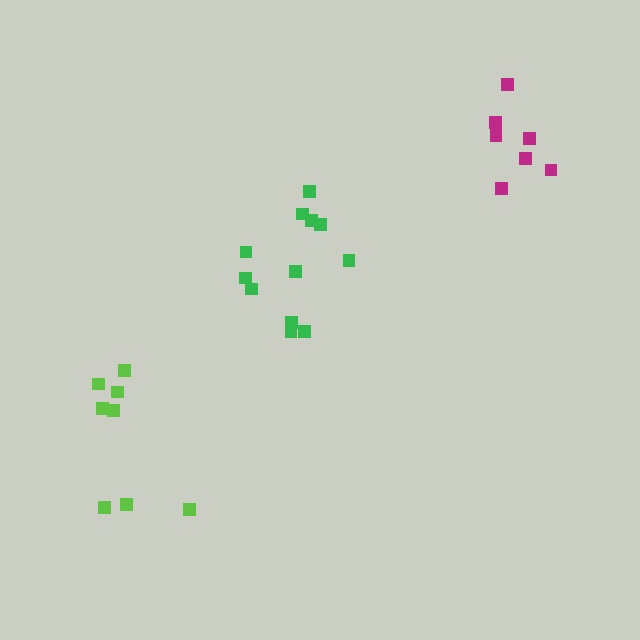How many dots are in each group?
Group 1: 7 dots, Group 2: 12 dots, Group 3: 8 dots (27 total).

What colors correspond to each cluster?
The clusters are colored: magenta, green, lime.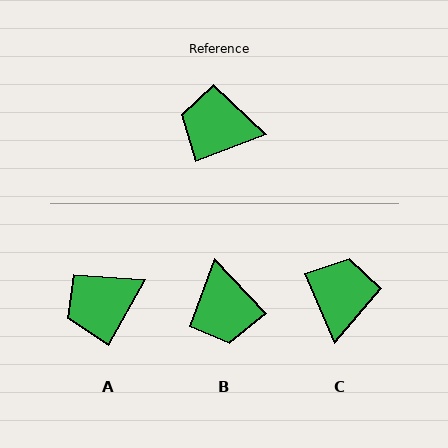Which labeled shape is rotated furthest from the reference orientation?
B, about 113 degrees away.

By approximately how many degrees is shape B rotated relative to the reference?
Approximately 113 degrees counter-clockwise.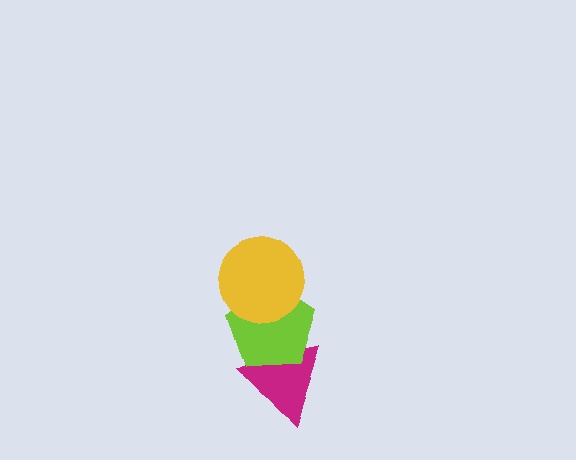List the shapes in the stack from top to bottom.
From top to bottom: the yellow circle, the lime pentagon, the magenta triangle.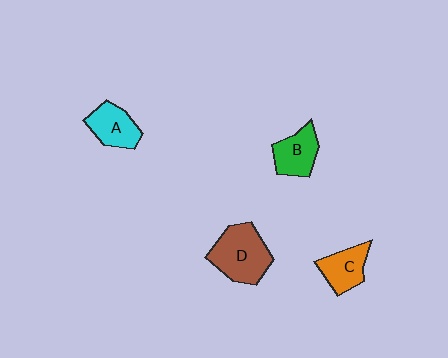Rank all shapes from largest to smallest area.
From largest to smallest: D (brown), B (green), A (cyan), C (orange).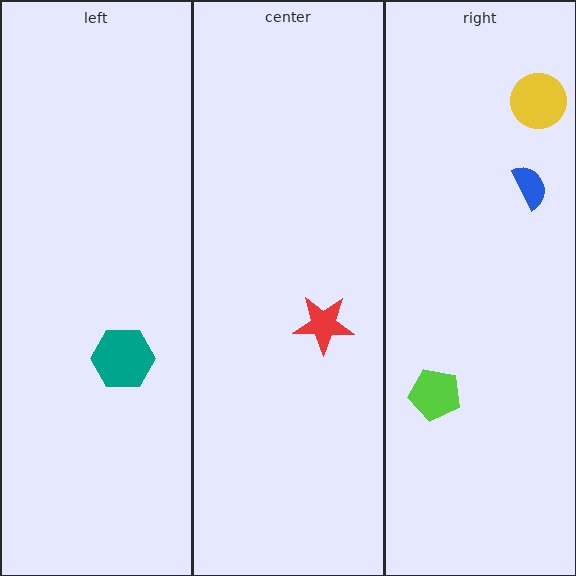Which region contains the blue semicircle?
The right region.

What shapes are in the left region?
The teal hexagon.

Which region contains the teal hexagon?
The left region.